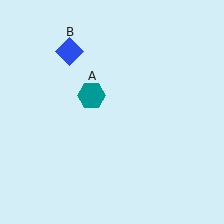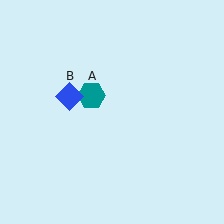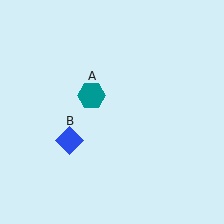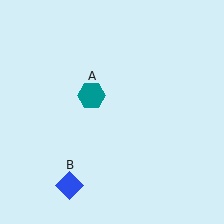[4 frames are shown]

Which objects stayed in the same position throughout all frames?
Teal hexagon (object A) remained stationary.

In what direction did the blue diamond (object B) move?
The blue diamond (object B) moved down.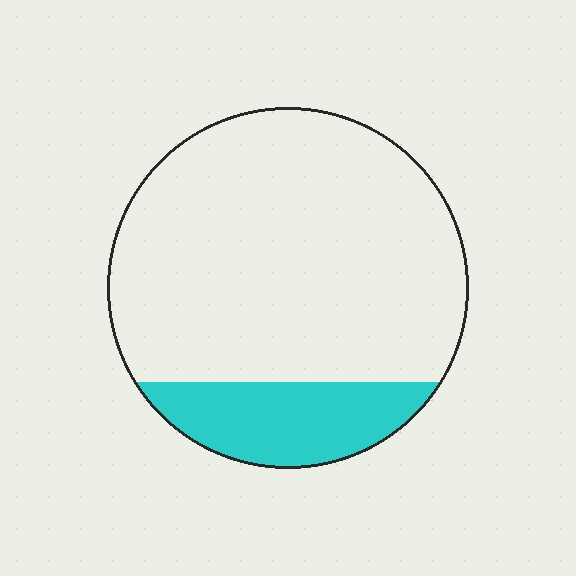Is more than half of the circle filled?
No.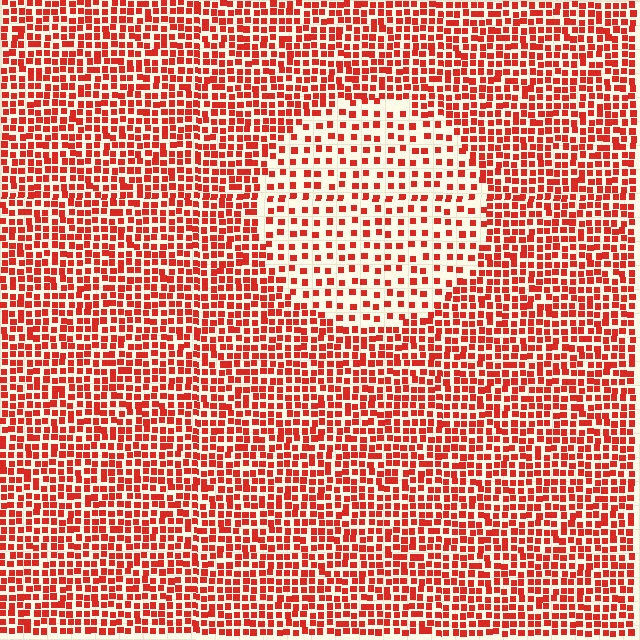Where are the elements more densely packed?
The elements are more densely packed outside the circle boundary.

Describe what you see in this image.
The image contains small red elements arranged at two different densities. A circle-shaped region is visible where the elements are less densely packed than the surrounding area.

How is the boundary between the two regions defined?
The boundary is defined by a change in element density (approximately 2.0x ratio). All elements are the same color, size, and shape.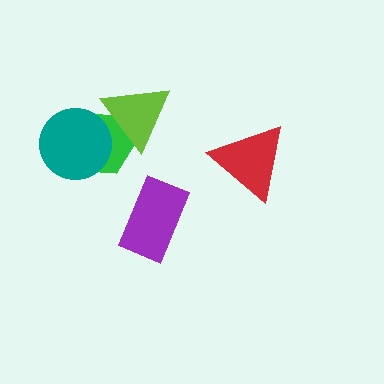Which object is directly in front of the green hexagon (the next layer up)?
The lime triangle is directly in front of the green hexagon.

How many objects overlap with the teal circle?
2 objects overlap with the teal circle.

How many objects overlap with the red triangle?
0 objects overlap with the red triangle.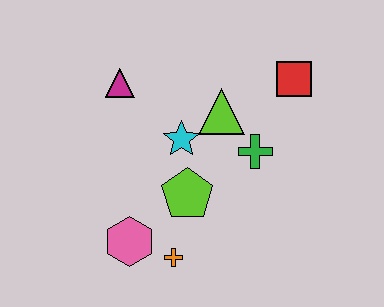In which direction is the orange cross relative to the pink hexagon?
The orange cross is to the right of the pink hexagon.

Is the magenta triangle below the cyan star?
No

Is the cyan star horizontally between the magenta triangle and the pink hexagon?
No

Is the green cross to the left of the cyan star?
No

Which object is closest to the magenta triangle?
The cyan star is closest to the magenta triangle.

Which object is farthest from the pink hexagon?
The red square is farthest from the pink hexagon.